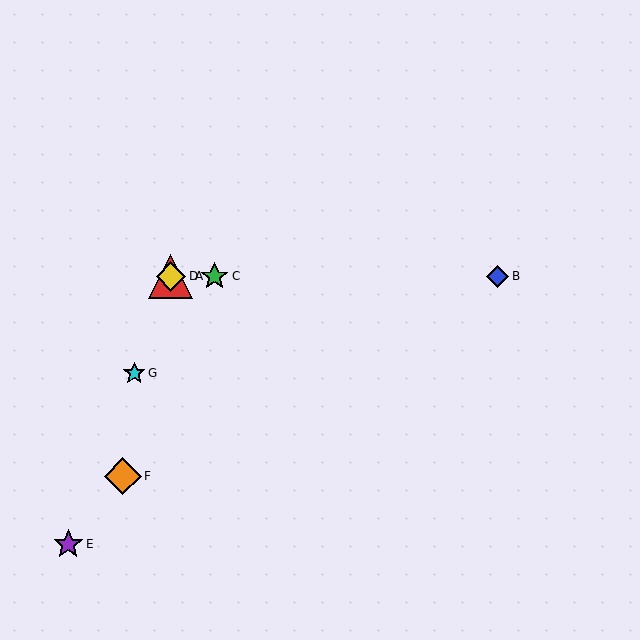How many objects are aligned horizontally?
4 objects (A, B, C, D) are aligned horizontally.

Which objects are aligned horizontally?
Objects A, B, C, D are aligned horizontally.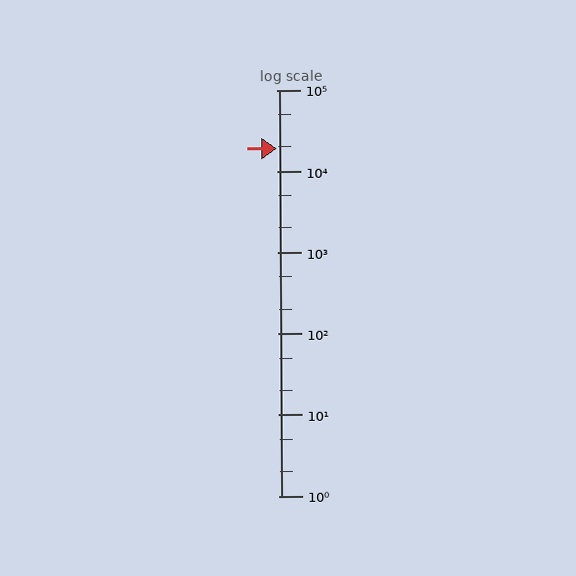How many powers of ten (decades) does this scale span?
The scale spans 5 decades, from 1 to 100000.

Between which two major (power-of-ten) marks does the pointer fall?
The pointer is between 10000 and 100000.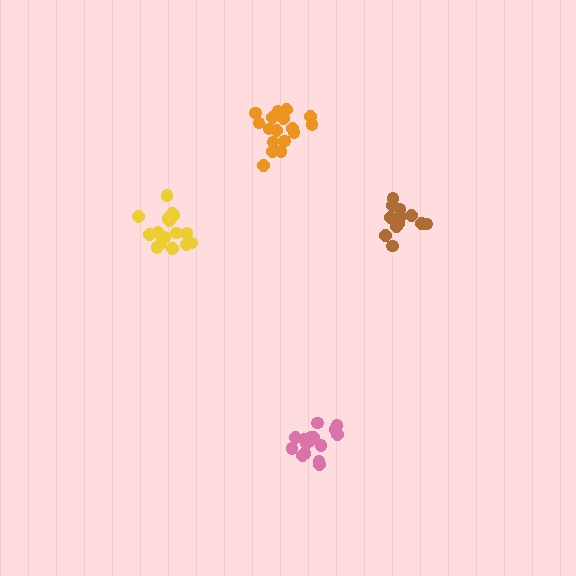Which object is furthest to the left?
The yellow cluster is leftmost.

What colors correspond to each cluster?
The clusters are colored: brown, pink, yellow, orange.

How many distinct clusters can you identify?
There are 4 distinct clusters.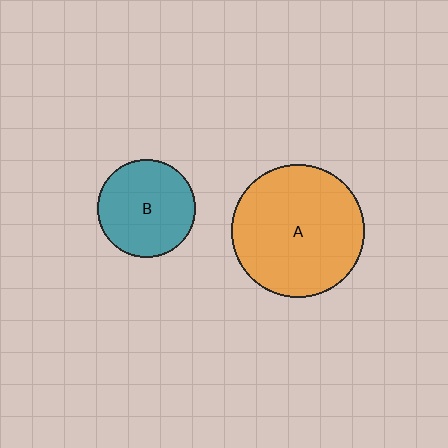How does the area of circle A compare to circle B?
Approximately 1.8 times.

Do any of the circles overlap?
No, none of the circles overlap.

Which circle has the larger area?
Circle A (orange).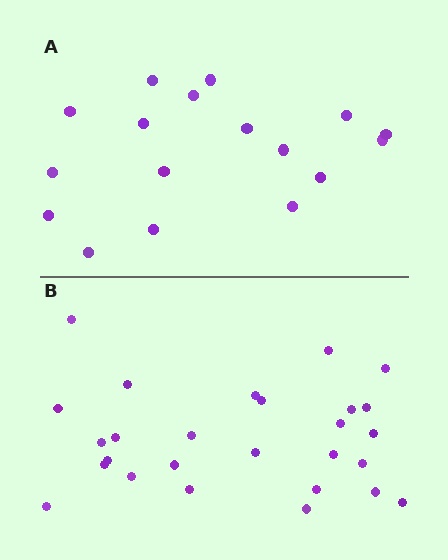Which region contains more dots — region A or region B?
Region B (the bottom region) has more dots.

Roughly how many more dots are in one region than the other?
Region B has roughly 10 or so more dots than region A.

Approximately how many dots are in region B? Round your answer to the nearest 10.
About 30 dots. (The exact count is 27, which rounds to 30.)